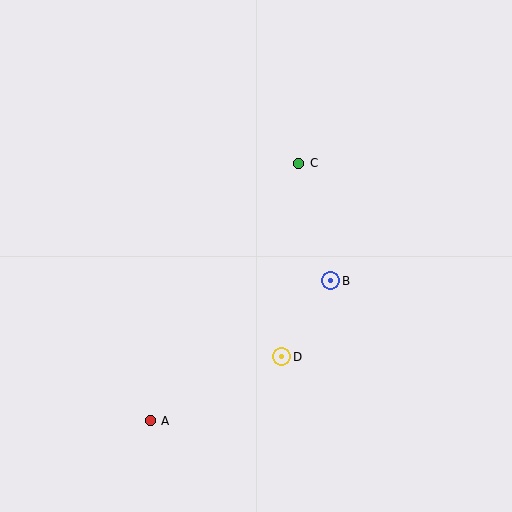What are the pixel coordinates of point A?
Point A is at (150, 421).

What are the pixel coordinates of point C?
Point C is at (299, 163).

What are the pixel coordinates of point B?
Point B is at (331, 281).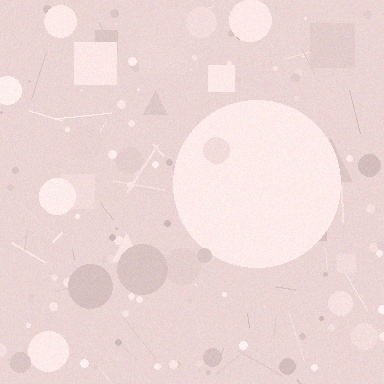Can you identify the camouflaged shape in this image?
The camouflaged shape is a circle.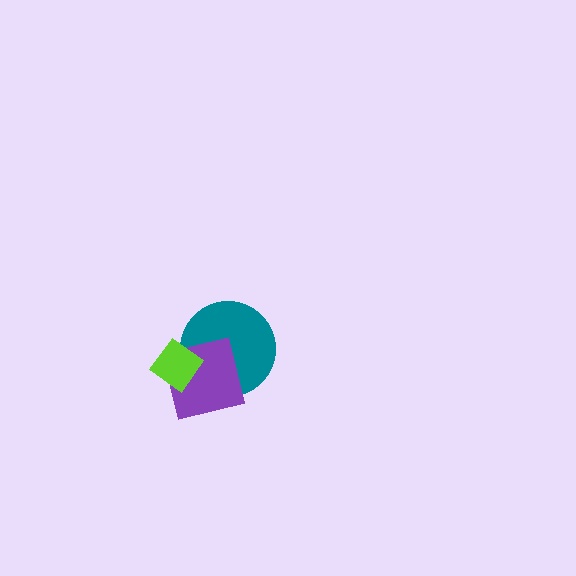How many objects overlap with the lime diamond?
2 objects overlap with the lime diamond.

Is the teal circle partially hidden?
Yes, it is partially covered by another shape.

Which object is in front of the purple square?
The lime diamond is in front of the purple square.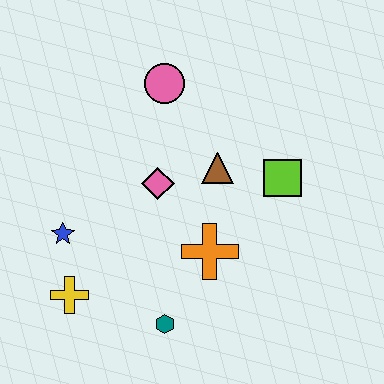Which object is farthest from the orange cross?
The pink circle is farthest from the orange cross.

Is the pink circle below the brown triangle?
No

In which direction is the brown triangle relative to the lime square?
The brown triangle is to the left of the lime square.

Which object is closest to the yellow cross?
The blue star is closest to the yellow cross.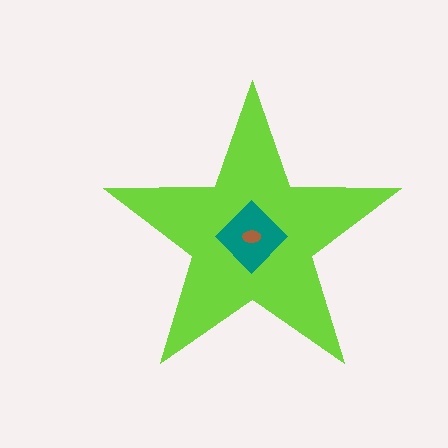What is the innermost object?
The brown ellipse.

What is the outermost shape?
The lime star.